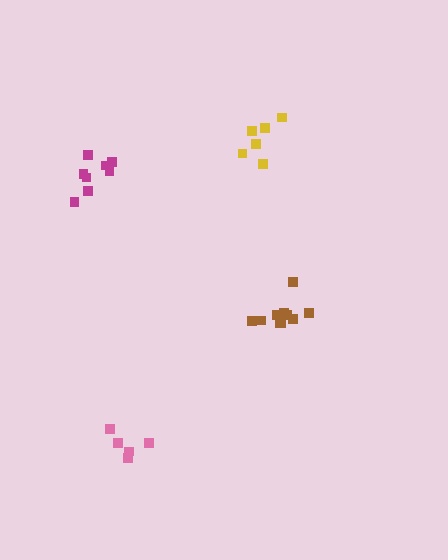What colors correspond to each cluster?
The clusters are colored: yellow, magenta, pink, brown.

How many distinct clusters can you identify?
There are 4 distinct clusters.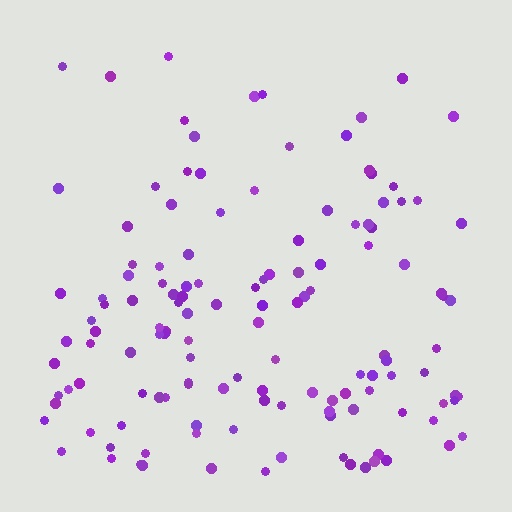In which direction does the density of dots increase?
From top to bottom, with the bottom side densest.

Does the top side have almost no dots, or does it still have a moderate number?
Still a moderate number, just noticeably fewer than the bottom.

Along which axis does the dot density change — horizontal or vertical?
Vertical.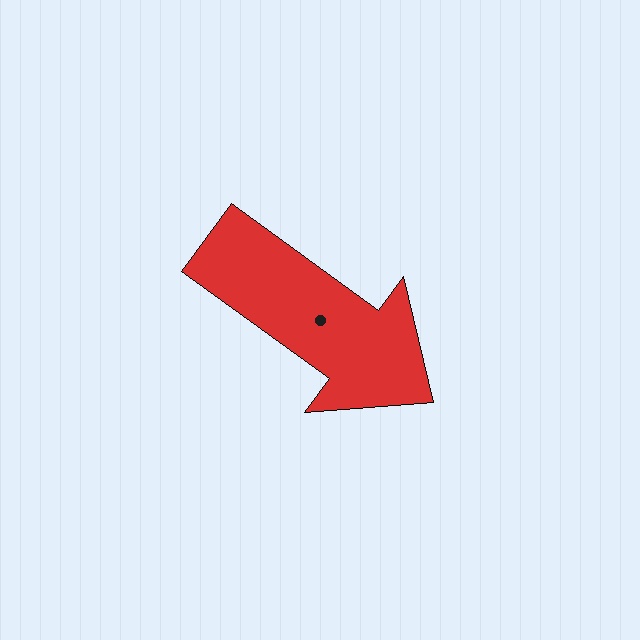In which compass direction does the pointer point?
Southeast.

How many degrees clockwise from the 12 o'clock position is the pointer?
Approximately 126 degrees.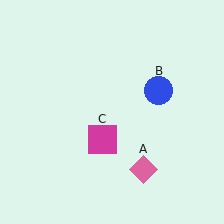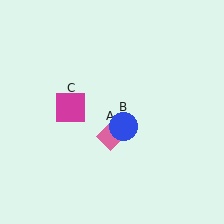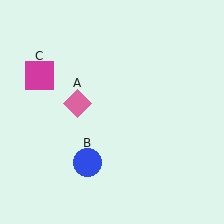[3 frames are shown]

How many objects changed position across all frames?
3 objects changed position: pink diamond (object A), blue circle (object B), magenta square (object C).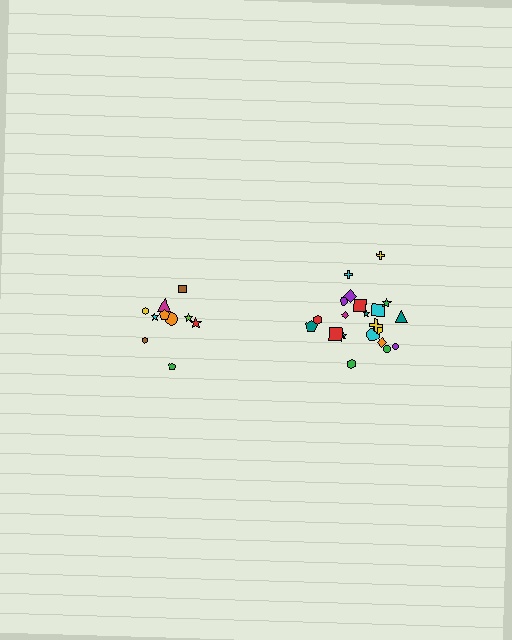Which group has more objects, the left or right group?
The right group.